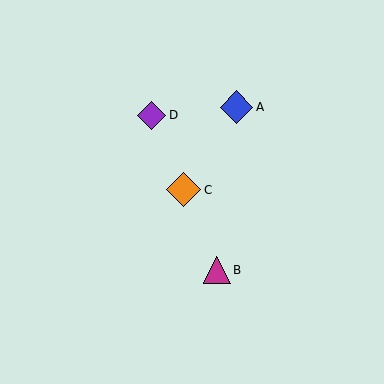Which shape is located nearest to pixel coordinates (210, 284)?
The magenta triangle (labeled B) at (217, 270) is nearest to that location.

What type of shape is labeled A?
Shape A is a blue diamond.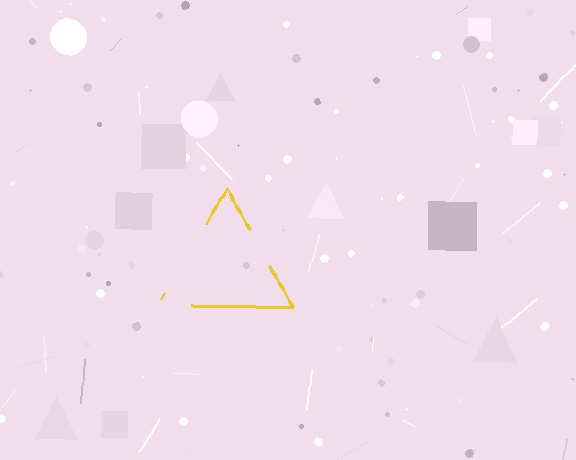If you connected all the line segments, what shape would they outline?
They would outline a triangle.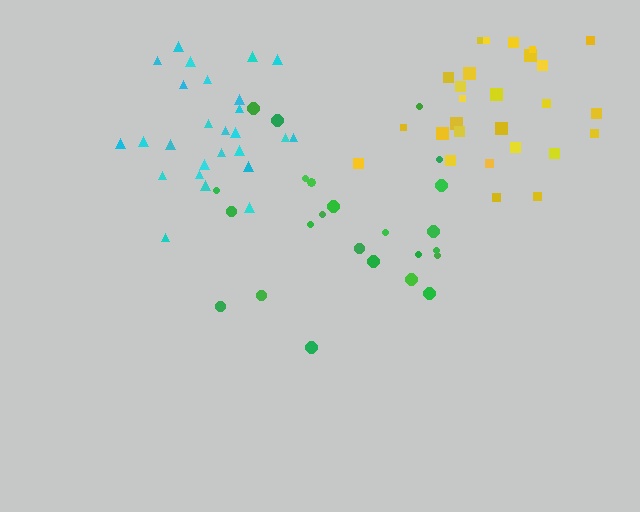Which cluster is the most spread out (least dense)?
Green.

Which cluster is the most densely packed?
Cyan.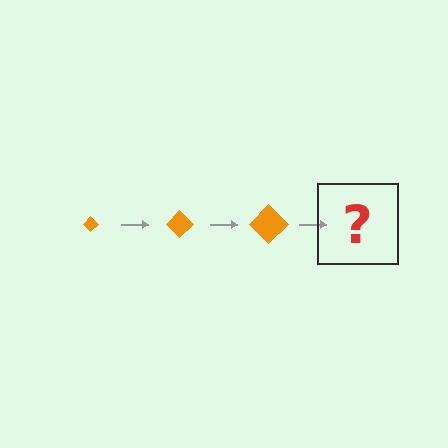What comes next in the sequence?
The next element should be an orange diamond, larger than the previous one.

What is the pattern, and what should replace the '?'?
The pattern is that the diamond gets progressively larger each step. The '?' should be an orange diamond, larger than the previous one.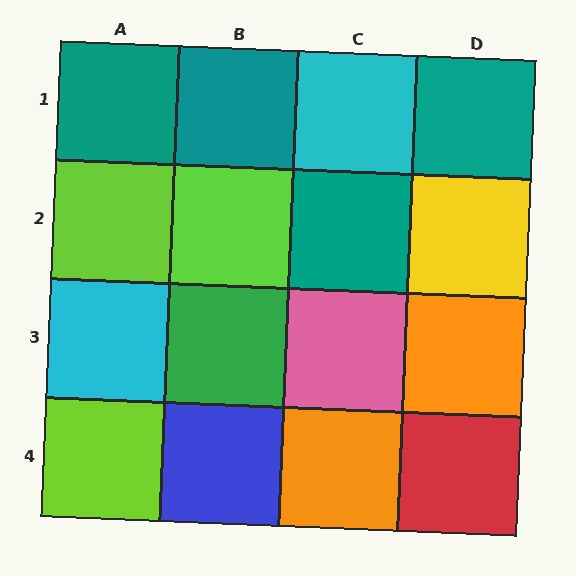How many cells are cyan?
2 cells are cyan.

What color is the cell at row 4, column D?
Red.